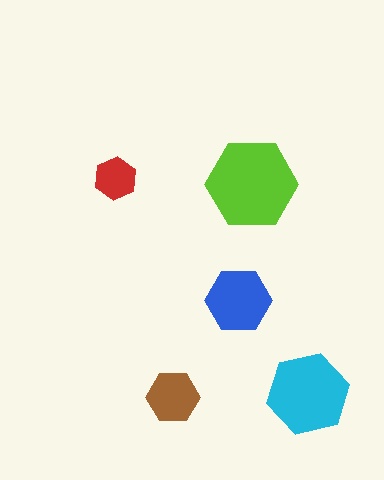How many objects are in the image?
There are 5 objects in the image.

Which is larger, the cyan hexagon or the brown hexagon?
The cyan one.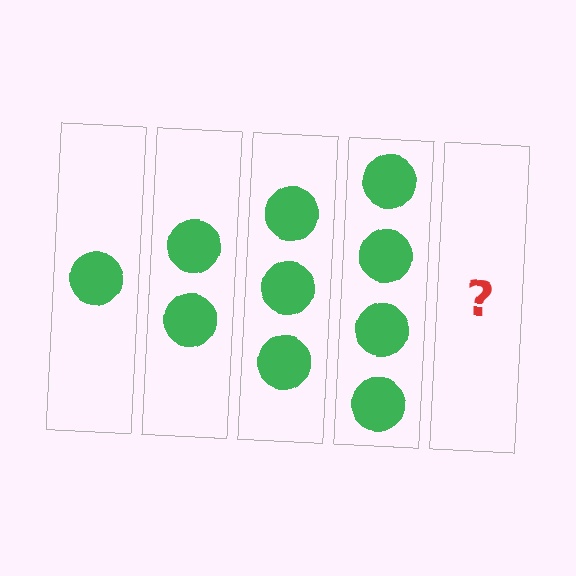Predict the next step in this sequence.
The next step is 5 circles.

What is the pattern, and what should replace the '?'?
The pattern is that each step adds one more circle. The '?' should be 5 circles.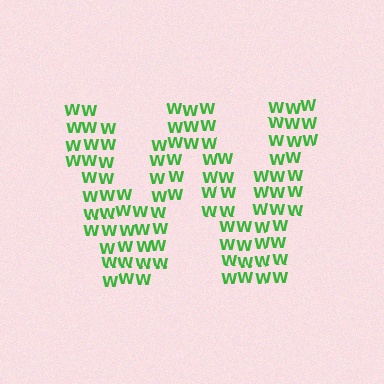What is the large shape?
The large shape is the letter W.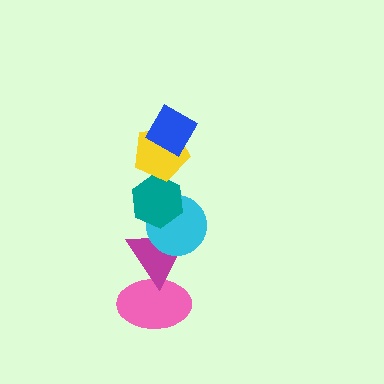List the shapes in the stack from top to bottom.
From top to bottom: the blue diamond, the yellow pentagon, the teal hexagon, the cyan circle, the magenta triangle, the pink ellipse.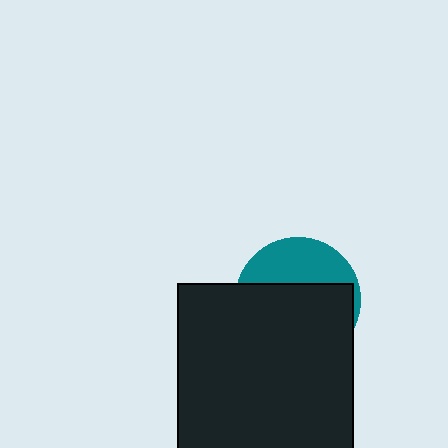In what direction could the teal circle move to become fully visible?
The teal circle could move up. That would shift it out from behind the black rectangle entirely.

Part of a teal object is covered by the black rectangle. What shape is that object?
It is a circle.